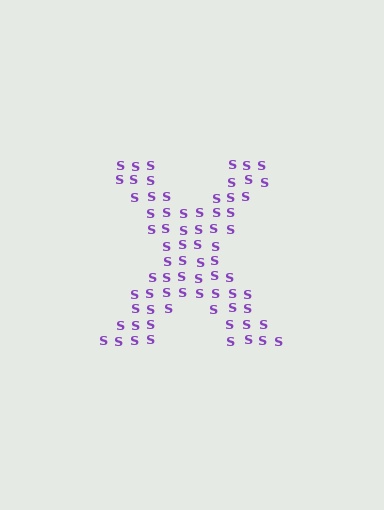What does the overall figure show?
The overall figure shows the letter X.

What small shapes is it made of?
It is made of small letter S's.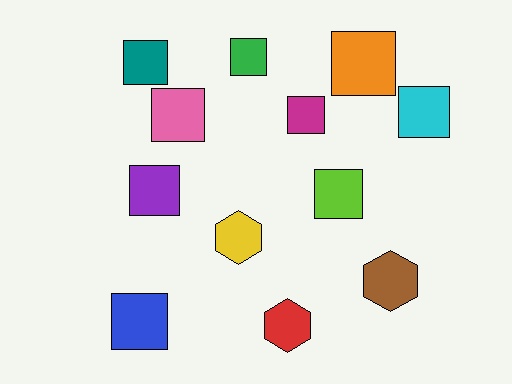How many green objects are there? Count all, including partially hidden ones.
There is 1 green object.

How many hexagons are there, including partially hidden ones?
There are 3 hexagons.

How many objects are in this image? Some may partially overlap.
There are 12 objects.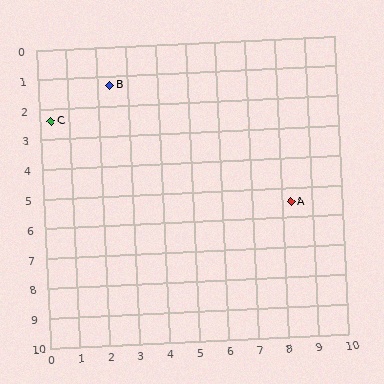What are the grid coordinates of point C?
Point C is at approximately (0.4, 2.4).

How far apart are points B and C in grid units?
Points B and C are about 2.3 grid units apart.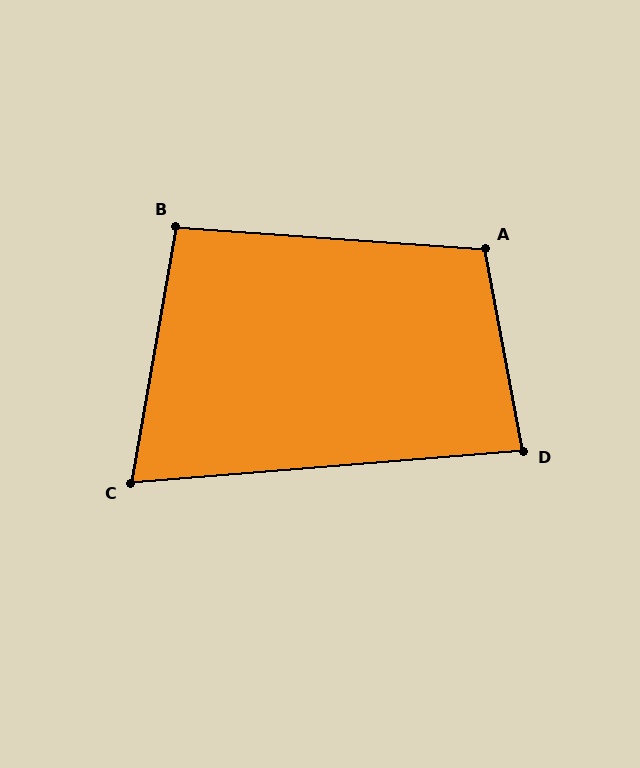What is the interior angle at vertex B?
Approximately 96 degrees (obtuse).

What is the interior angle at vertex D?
Approximately 84 degrees (acute).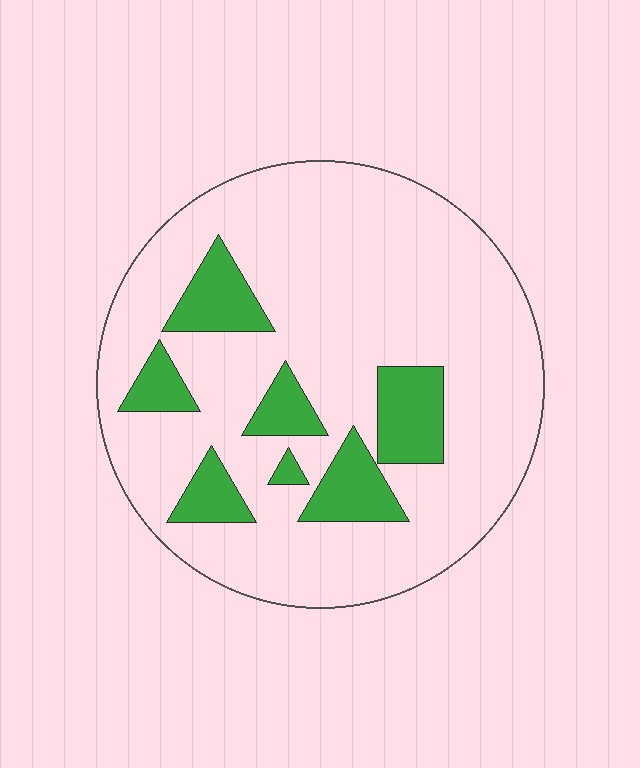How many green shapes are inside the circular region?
7.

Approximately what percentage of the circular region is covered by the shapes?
Approximately 20%.